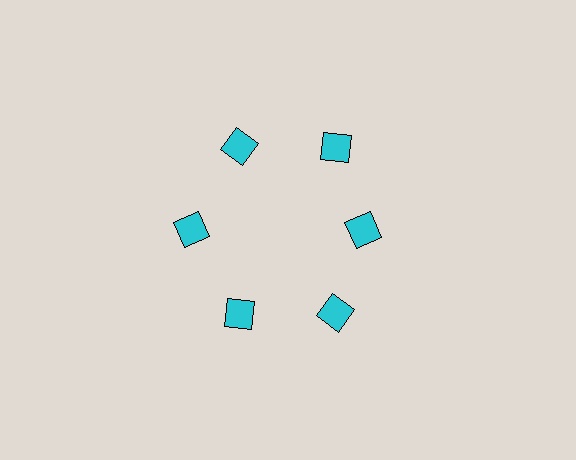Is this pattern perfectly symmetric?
No. The 6 cyan squares are arranged in a ring, but one element near the 3 o'clock position is pulled inward toward the center, breaking the 6-fold rotational symmetry.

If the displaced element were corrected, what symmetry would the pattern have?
It would have 6-fold rotational symmetry — the pattern would map onto itself every 60 degrees.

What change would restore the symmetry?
The symmetry would be restored by moving it outward, back onto the ring so that all 6 squares sit at equal angles and equal distance from the center.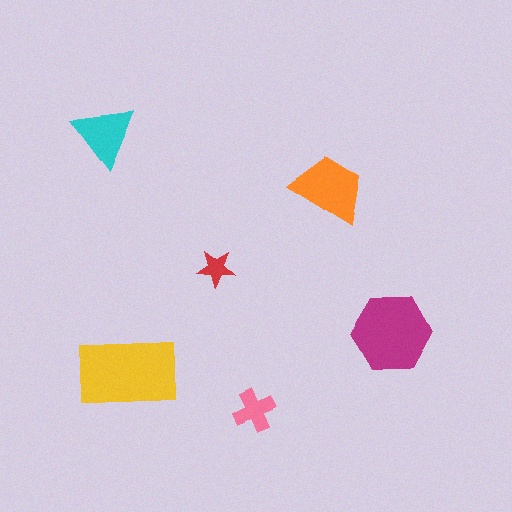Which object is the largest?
The yellow rectangle.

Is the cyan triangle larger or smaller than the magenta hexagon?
Smaller.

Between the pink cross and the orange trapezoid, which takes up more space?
The orange trapezoid.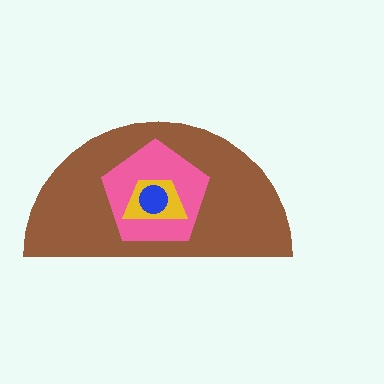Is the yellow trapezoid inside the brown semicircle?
Yes.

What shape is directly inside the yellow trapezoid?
The blue circle.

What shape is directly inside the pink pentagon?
The yellow trapezoid.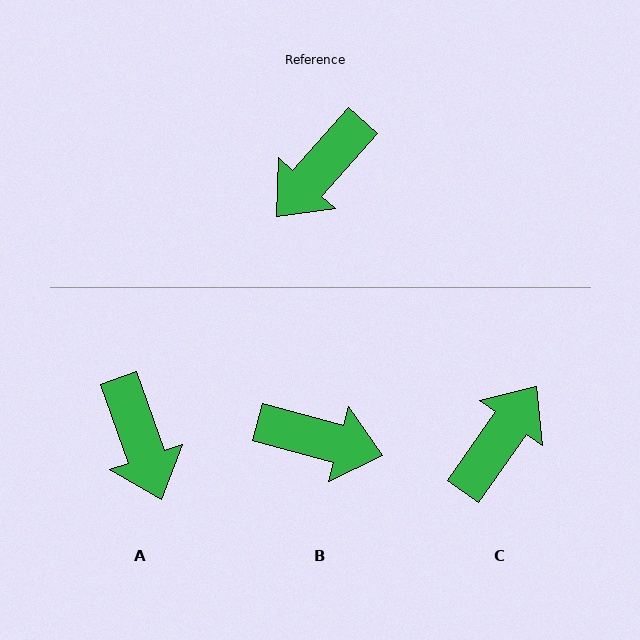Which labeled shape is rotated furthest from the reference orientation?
C, about 173 degrees away.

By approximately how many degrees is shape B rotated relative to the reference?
Approximately 117 degrees counter-clockwise.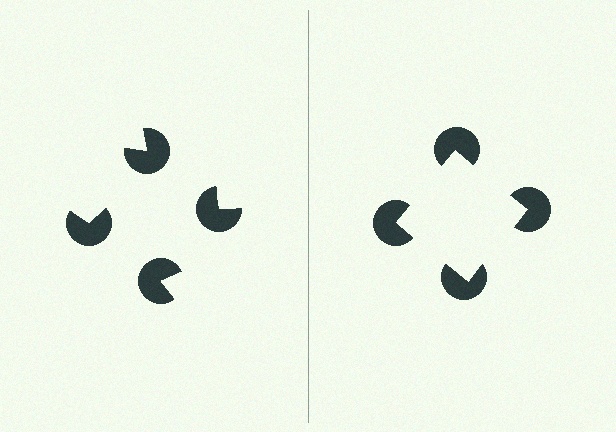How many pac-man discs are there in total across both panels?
8 — 4 on each side.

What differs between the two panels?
The pac-man discs are positioned identically on both sides; only the wedge orientations differ. On the right they align to a square; on the left they are misaligned.